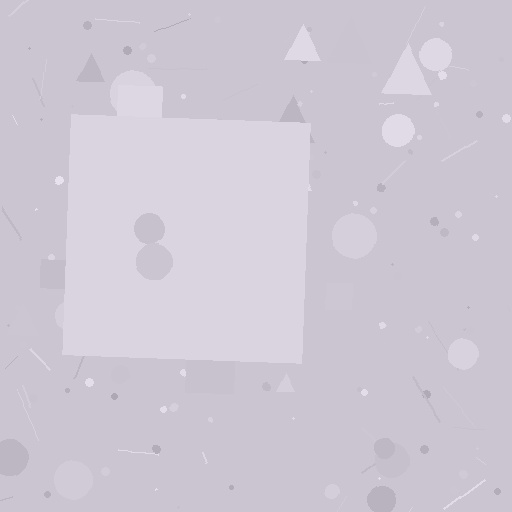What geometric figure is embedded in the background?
A square is embedded in the background.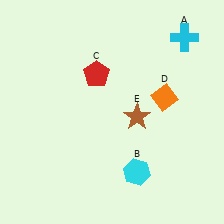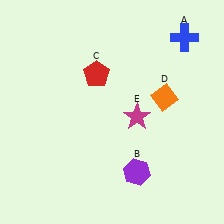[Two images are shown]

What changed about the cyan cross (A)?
In Image 1, A is cyan. In Image 2, it changed to blue.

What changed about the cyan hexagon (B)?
In Image 1, B is cyan. In Image 2, it changed to purple.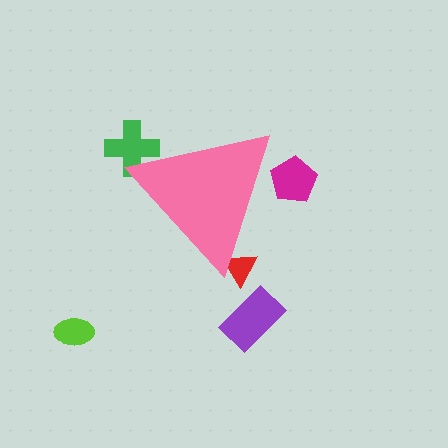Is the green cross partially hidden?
Yes, the green cross is partially hidden behind the pink triangle.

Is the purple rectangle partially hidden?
No, the purple rectangle is fully visible.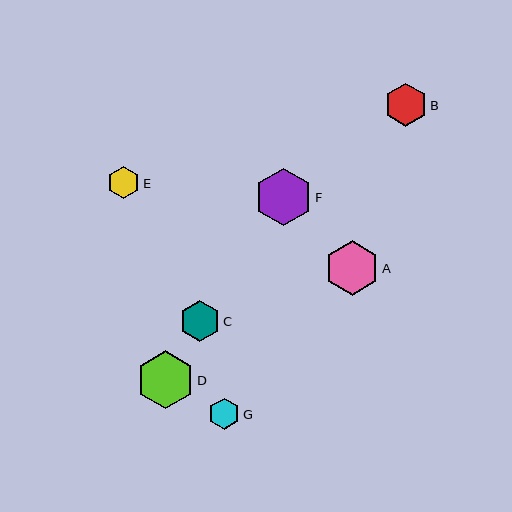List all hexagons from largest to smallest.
From largest to smallest: D, F, A, B, C, E, G.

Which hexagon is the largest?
Hexagon D is the largest with a size of approximately 58 pixels.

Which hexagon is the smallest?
Hexagon G is the smallest with a size of approximately 31 pixels.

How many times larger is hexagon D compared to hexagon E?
Hexagon D is approximately 1.8 times the size of hexagon E.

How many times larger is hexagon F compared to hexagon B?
Hexagon F is approximately 1.3 times the size of hexagon B.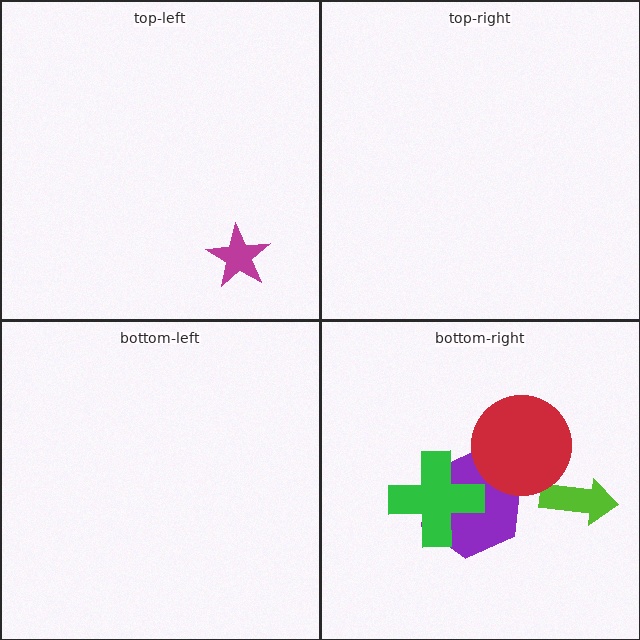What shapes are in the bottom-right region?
The purple hexagon, the green cross, the lime arrow, the red circle.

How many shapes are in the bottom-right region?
4.